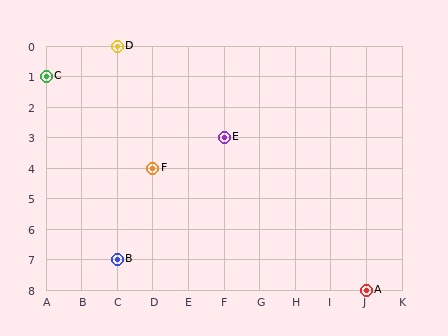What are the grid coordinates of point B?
Point B is at grid coordinates (C, 7).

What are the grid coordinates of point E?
Point E is at grid coordinates (F, 3).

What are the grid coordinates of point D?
Point D is at grid coordinates (C, 0).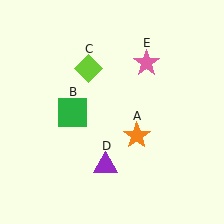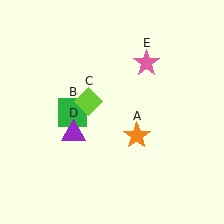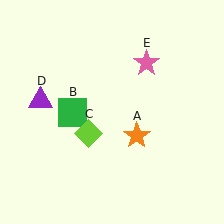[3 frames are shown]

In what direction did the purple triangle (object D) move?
The purple triangle (object D) moved up and to the left.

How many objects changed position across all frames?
2 objects changed position: lime diamond (object C), purple triangle (object D).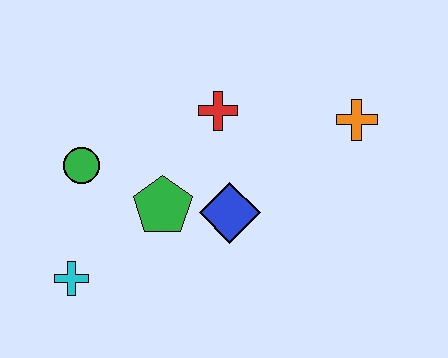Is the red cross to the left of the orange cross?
Yes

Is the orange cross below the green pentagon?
No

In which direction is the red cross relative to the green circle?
The red cross is to the right of the green circle.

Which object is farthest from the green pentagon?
The orange cross is farthest from the green pentagon.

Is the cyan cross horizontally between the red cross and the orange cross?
No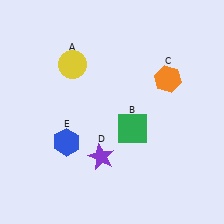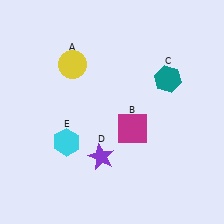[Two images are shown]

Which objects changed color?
B changed from green to magenta. C changed from orange to teal. E changed from blue to cyan.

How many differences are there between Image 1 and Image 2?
There are 3 differences between the two images.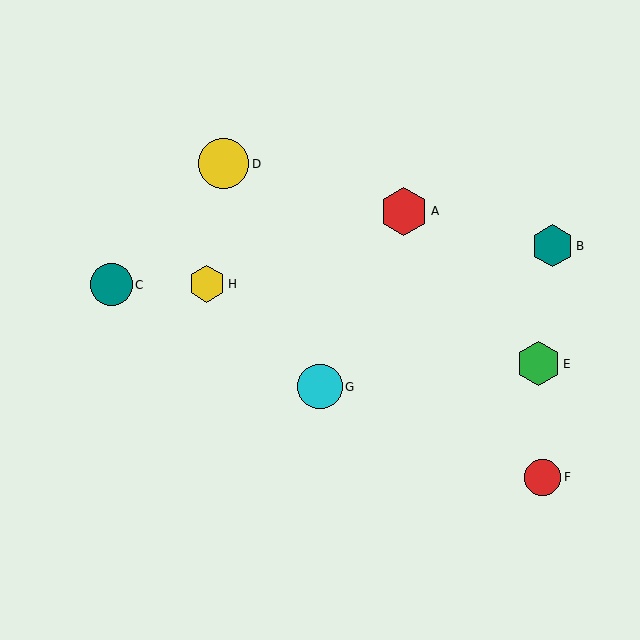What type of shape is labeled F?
Shape F is a red circle.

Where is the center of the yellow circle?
The center of the yellow circle is at (224, 164).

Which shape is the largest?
The yellow circle (labeled D) is the largest.